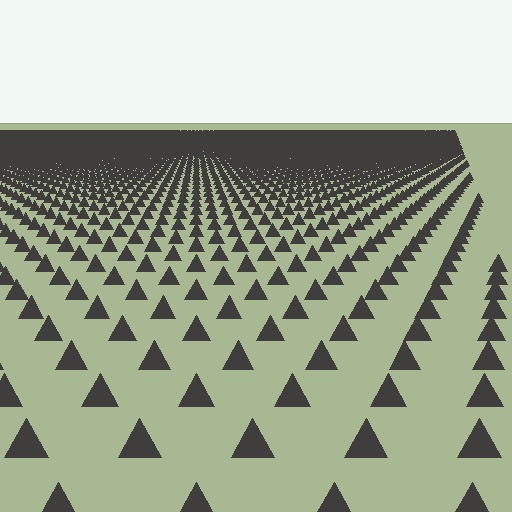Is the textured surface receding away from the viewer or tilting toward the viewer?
The surface is receding away from the viewer. Texture elements get smaller and denser toward the top.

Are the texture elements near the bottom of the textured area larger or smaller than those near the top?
Larger. Near the bottom, elements are closer to the viewer and appear at a bigger on-screen size.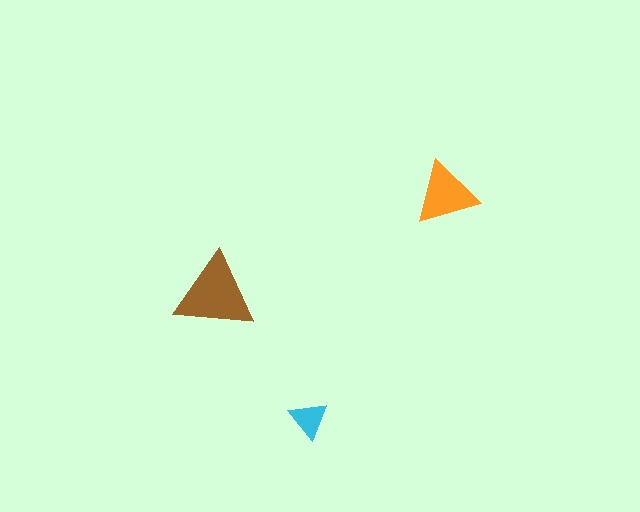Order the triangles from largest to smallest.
the brown one, the orange one, the cyan one.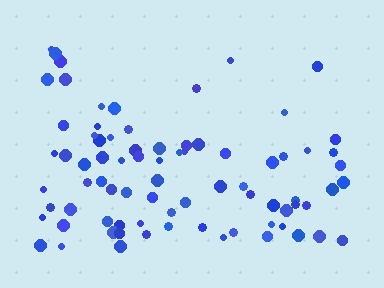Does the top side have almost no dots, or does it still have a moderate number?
Still a moderate number, just noticeably fewer than the bottom.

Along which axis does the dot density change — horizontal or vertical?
Vertical.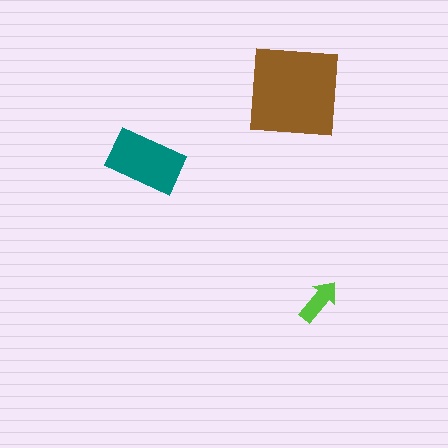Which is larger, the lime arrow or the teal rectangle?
The teal rectangle.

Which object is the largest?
The brown square.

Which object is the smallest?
The lime arrow.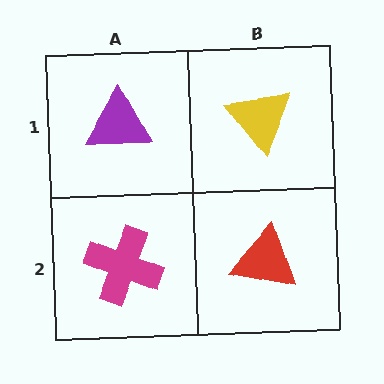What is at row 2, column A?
A magenta cross.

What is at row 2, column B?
A red triangle.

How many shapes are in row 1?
2 shapes.